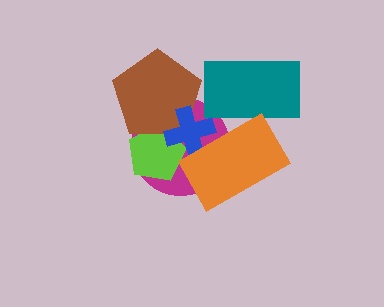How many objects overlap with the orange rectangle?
3 objects overlap with the orange rectangle.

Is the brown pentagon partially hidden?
Yes, it is partially covered by another shape.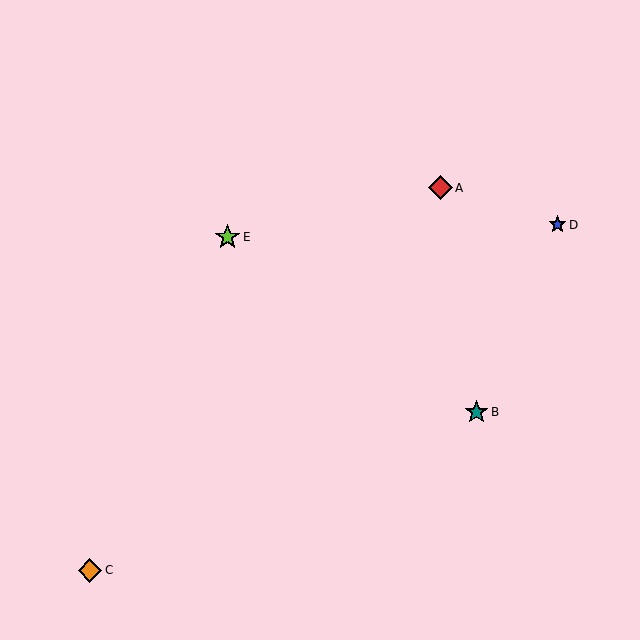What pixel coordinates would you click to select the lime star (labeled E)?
Click at (228, 237) to select the lime star E.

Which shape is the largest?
The lime star (labeled E) is the largest.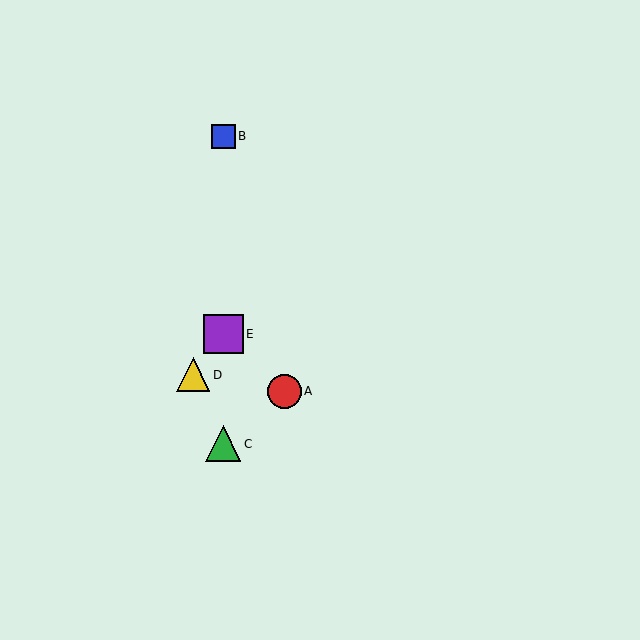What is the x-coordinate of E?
Object E is at x≈223.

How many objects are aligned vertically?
3 objects (B, C, E) are aligned vertically.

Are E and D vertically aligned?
No, E is at x≈223 and D is at x≈193.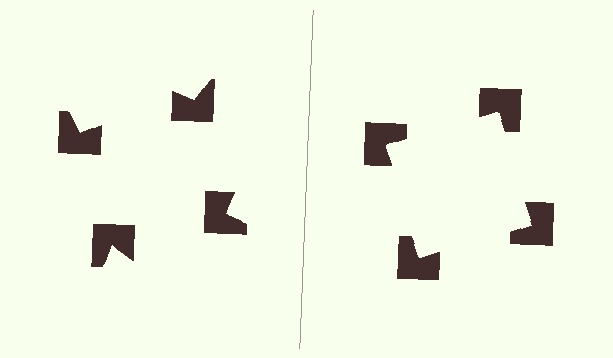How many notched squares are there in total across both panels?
8 — 4 on each side.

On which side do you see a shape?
An illusory square appears on the right side. On the left side the wedge cuts are rotated, so no coherent shape forms.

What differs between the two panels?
The notched squares are positioned identically on both sides; only the wedge orientations differ. On the right they align to a square; on the left they are misaligned.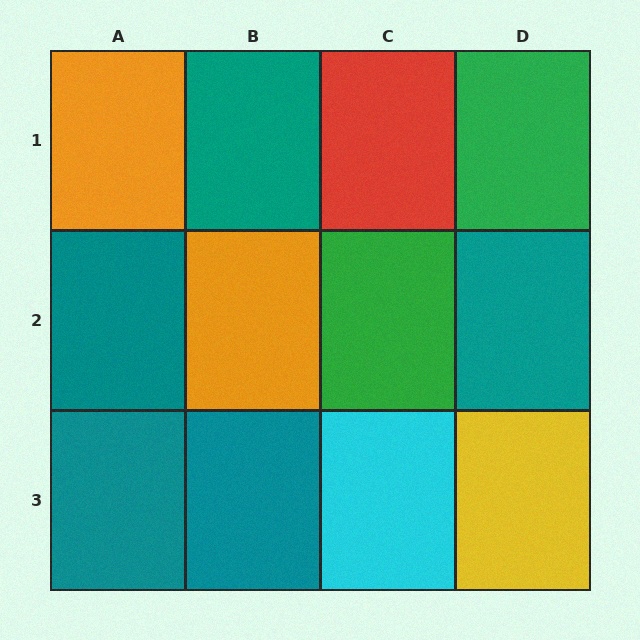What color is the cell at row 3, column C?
Cyan.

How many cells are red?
1 cell is red.